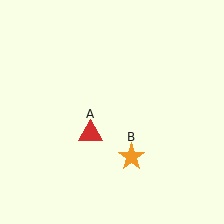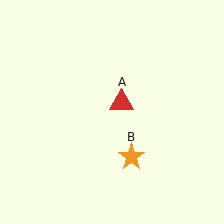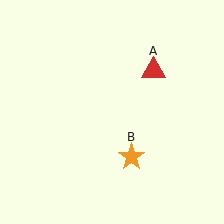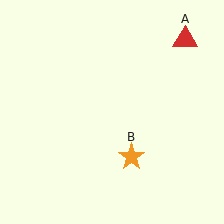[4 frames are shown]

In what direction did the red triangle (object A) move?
The red triangle (object A) moved up and to the right.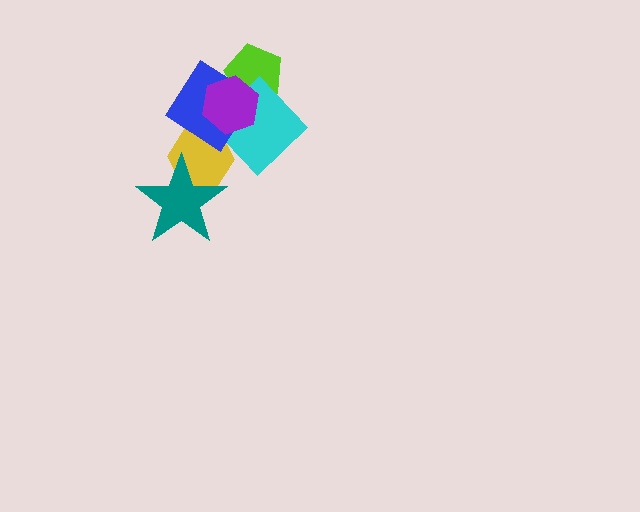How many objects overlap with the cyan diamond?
4 objects overlap with the cyan diamond.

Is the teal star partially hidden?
No, no other shape covers it.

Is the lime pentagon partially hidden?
Yes, it is partially covered by another shape.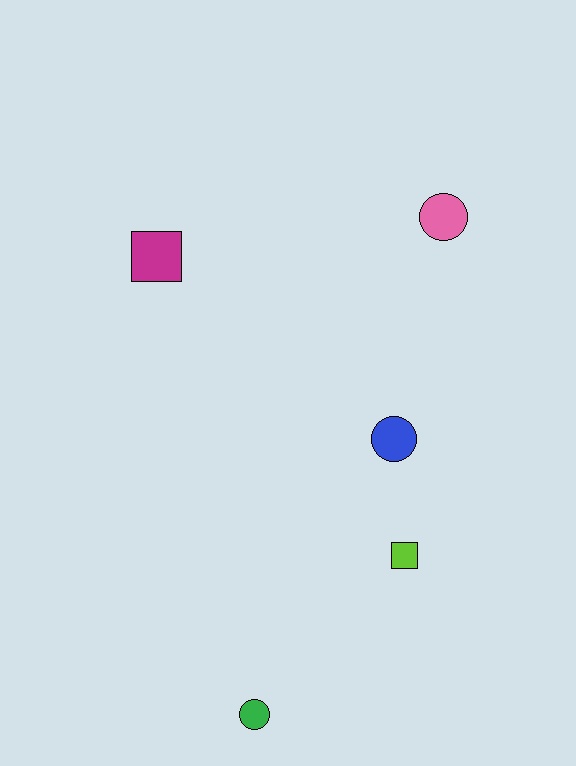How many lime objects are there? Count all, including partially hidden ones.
There is 1 lime object.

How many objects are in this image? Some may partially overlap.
There are 5 objects.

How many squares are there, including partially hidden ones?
There are 2 squares.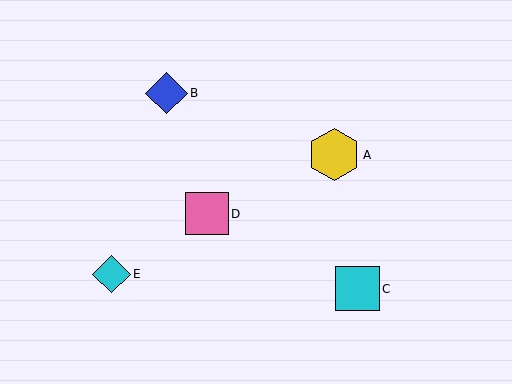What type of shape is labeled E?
Shape E is a cyan diamond.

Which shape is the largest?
The yellow hexagon (labeled A) is the largest.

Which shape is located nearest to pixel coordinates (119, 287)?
The cyan diamond (labeled E) at (112, 274) is nearest to that location.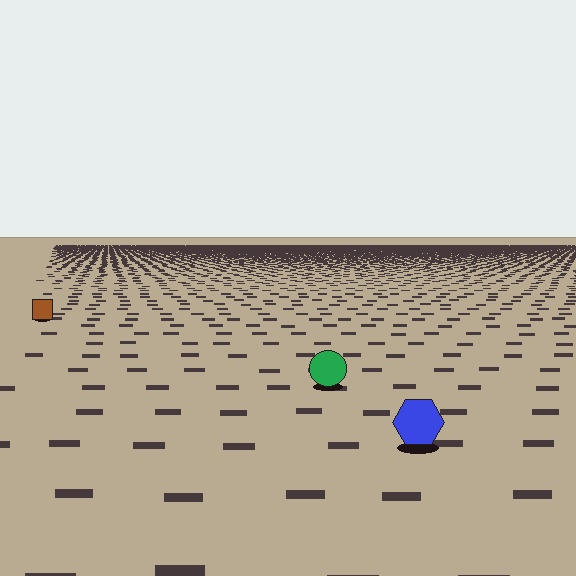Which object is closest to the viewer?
The blue hexagon is closest. The texture marks near it are larger and more spread out.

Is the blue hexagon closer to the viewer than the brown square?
Yes. The blue hexagon is closer — you can tell from the texture gradient: the ground texture is coarser near it.